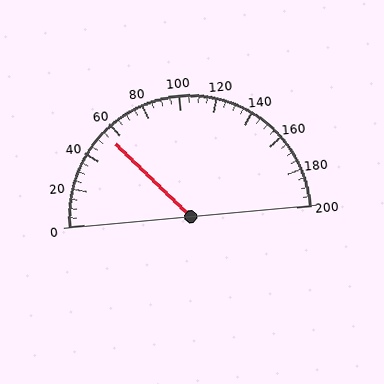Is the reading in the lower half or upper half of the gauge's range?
The reading is in the lower half of the range (0 to 200).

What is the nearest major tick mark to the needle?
The nearest major tick mark is 60.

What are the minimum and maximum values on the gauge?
The gauge ranges from 0 to 200.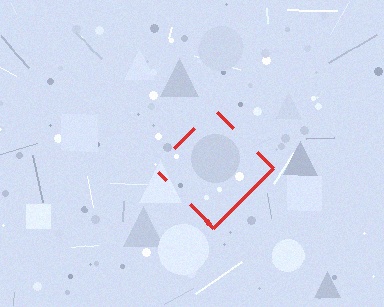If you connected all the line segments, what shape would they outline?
They would outline a diamond.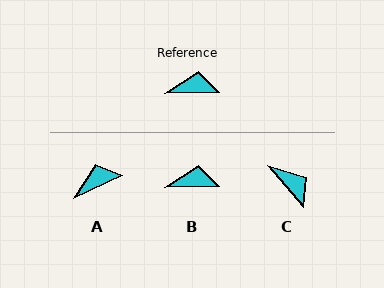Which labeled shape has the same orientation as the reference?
B.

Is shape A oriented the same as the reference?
No, it is off by about 23 degrees.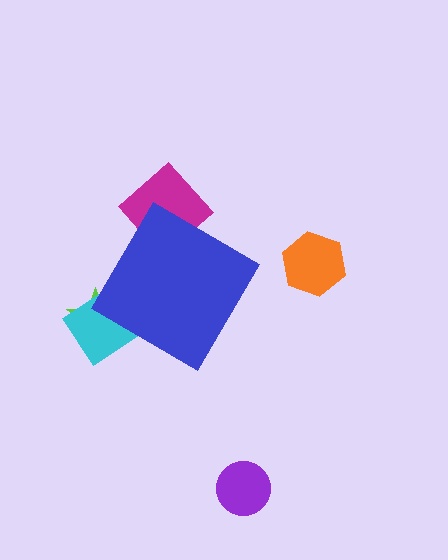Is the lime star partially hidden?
Yes, the lime star is partially hidden behind the blue diamond.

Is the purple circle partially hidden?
No, the purple circle is fully visible.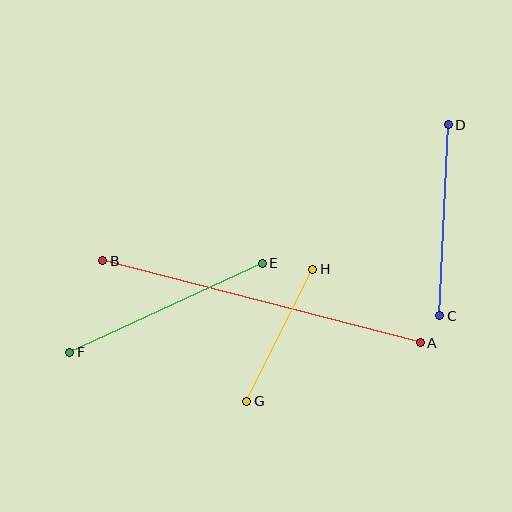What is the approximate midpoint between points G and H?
The midpoint is at approximately (280, 335) pixels.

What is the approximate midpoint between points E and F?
The midpoint is at approximately (166, 308) pixels.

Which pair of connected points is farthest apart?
Points A and B are farthest apart.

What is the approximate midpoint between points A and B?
The midpoint is at approximately (261, 302) pixels.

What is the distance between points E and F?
The distance is approximately 212 pixels.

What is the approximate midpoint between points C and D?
The midpoint is at approximately (444, 220) pixels.